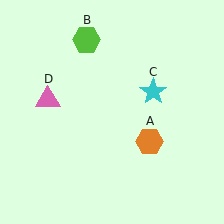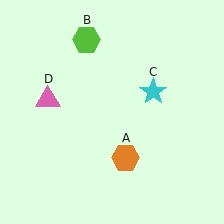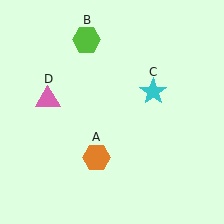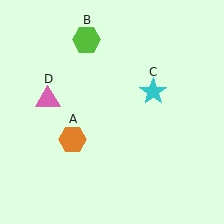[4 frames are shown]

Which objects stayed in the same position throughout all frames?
Lime hexagon (object B) and cyan star (object C) and pink triangle (object D) remained stationary.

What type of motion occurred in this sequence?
The orange hexagon (object A) rotated clockwise around the center of the scene.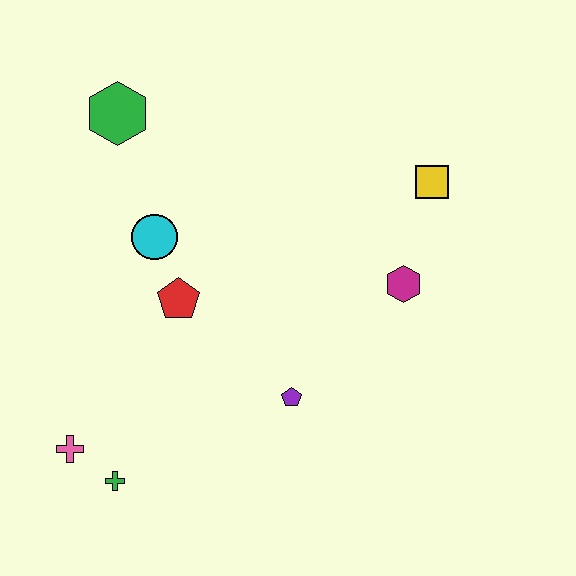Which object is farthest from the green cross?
The yellow square is farthest from the green cross.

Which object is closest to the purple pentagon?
The red pentagon is closest to the purple pentagon.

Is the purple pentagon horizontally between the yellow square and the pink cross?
Yes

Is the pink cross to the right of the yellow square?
No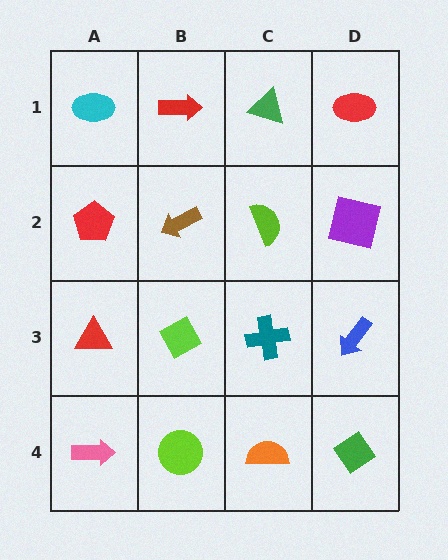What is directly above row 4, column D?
A blue arrow.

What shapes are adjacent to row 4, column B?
A lime diamond (row 3, column B), a pink arrow (row 4, column A), an orange semicircle (row 4, column C).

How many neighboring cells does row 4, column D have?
2.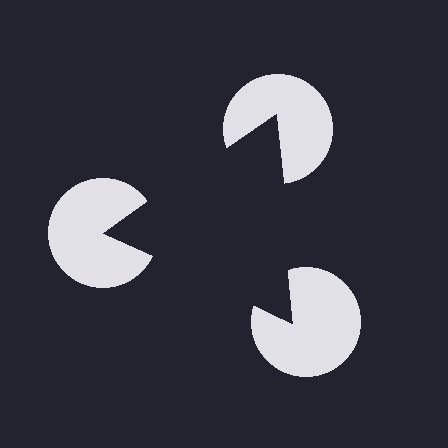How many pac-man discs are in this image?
There are 3 — one at each vertex of the illusory triangle.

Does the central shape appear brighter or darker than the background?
It typically appears slightly darker than the background, even though no actual brightness change is drawn.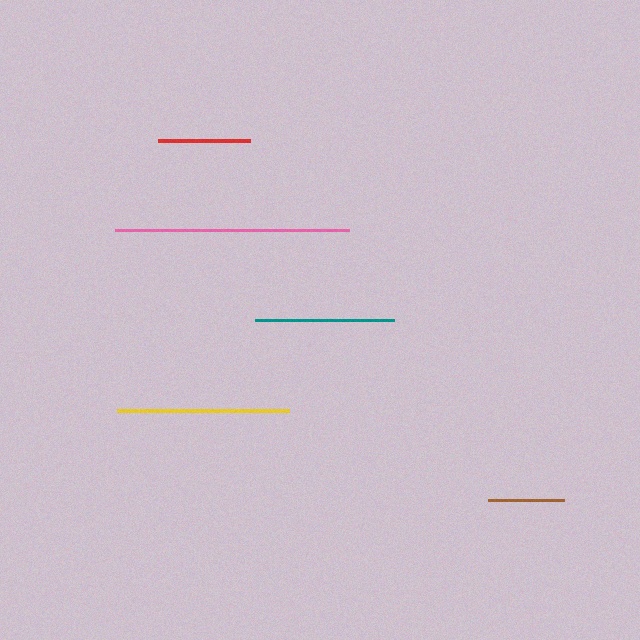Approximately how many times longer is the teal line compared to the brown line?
The teal line is approximately 1.8 times the length of the brown line.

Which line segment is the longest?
The pink line is the longest at approximately 234 pixels.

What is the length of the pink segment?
The pink segment is approximately 234 pixels long.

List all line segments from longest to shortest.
From longest to shortest: pink, yellow, teal, red, brown.